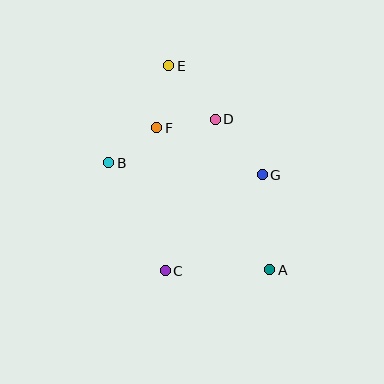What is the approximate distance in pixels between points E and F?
The distance between E and F is approximately 63 pixels.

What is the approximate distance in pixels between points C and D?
The distance between C and D is approximately 160 pixels.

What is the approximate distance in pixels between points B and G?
The distance between B and G is approximately 154 pixels.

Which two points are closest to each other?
Points D and F are closest to each other.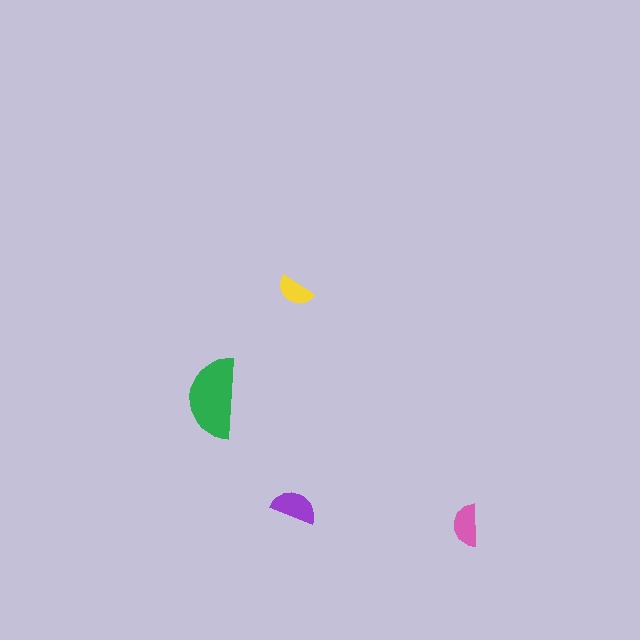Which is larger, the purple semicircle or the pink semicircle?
The purple one.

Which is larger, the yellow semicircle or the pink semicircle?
The pink one.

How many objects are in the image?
There are 4 objects in the image.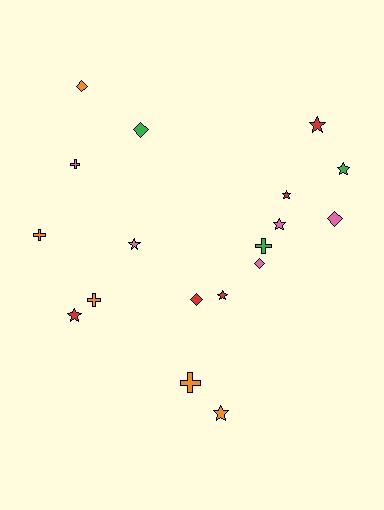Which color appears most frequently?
Pink, with 5 objects.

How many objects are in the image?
There are 18 objects.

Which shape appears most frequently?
Star, with 8 objects.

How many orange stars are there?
There is 1 orange star.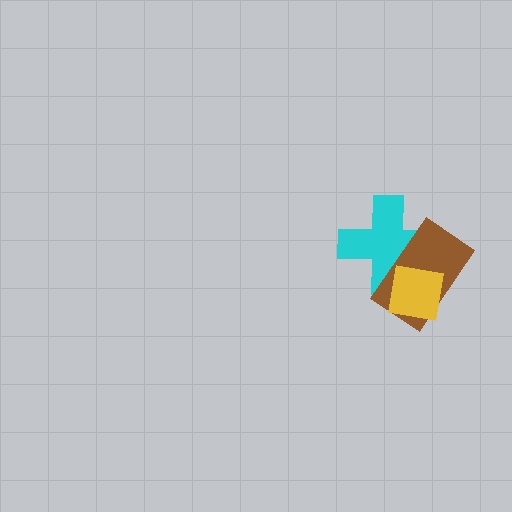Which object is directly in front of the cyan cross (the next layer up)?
The brown rectangle is directly in front of the cyan cross.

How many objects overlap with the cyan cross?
2 objects overlap with the cyan cross.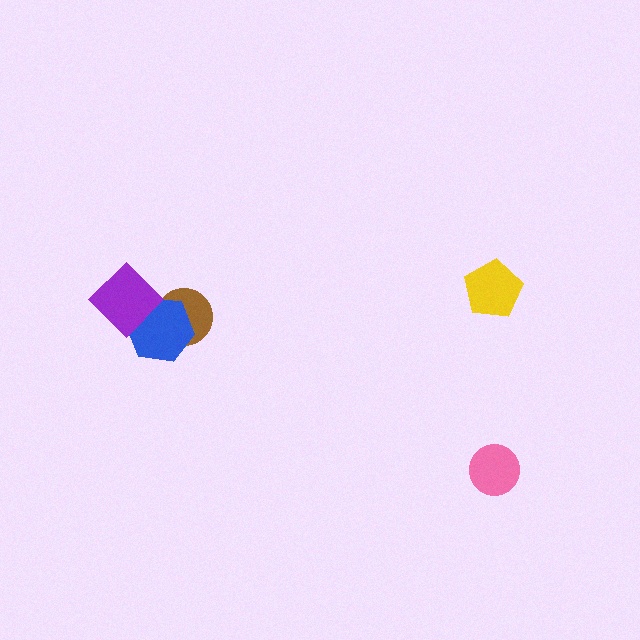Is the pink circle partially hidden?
No, no other shape covers it.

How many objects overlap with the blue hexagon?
2 objects overlap with the blue hexagon.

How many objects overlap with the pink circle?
0 objects overlap with the pink circle.